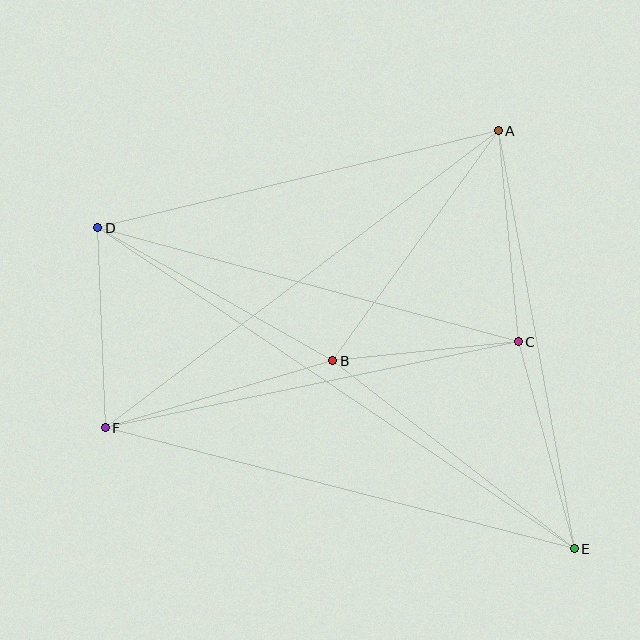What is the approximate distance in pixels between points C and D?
The distance between C and D is approximately 436 pixels.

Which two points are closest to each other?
Points B and C are closest to each other.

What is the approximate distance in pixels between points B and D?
The distance between B and D is approximately 270 pixels.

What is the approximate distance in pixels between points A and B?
The distance between A and B is approximately 283 pixels.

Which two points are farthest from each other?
Points D and E are farthest from each other.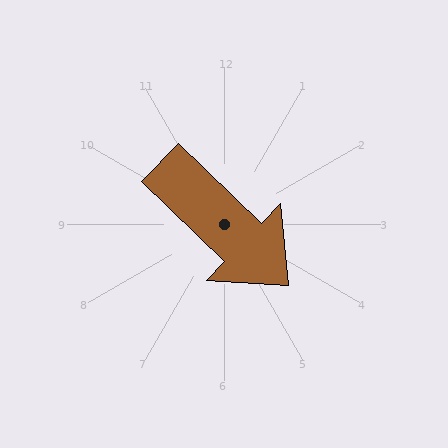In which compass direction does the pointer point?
Southeast.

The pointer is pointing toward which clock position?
Roughly 4 o'clock.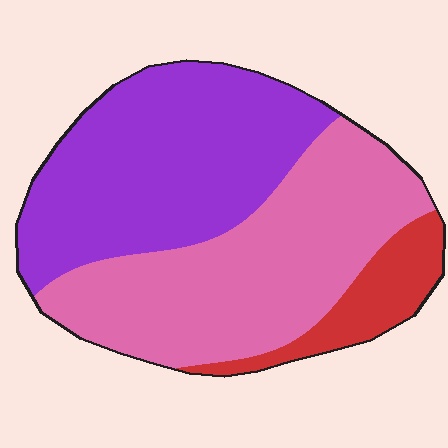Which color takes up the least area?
Red, at roughly 10%.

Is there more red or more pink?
Pink.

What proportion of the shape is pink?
Pink takes up between a third and a half of the shape.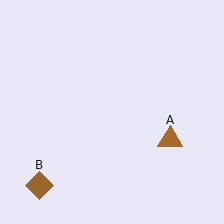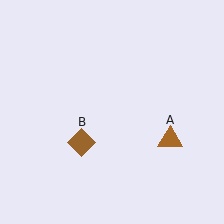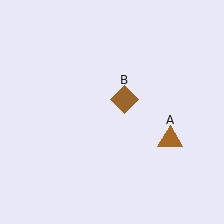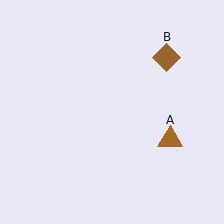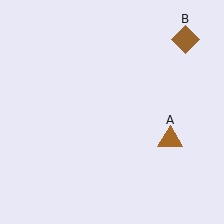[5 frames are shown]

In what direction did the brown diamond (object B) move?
The brown diamond (object B) moved up and to the right.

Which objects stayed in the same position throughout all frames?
Brown triangle (object A) remained stationary.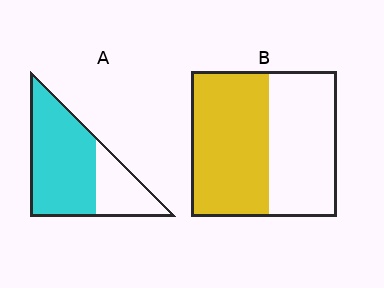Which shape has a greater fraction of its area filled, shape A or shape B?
Shape A.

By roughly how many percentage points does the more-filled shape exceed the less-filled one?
By roughly 15 percentage points (A over B).